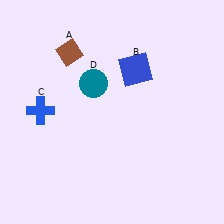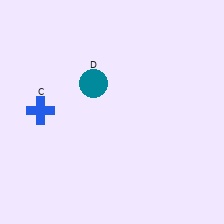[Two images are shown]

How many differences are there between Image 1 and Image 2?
There are 2 differences between the two images.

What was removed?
The blue square (B), the brown diamond (A) were removed in Image 2.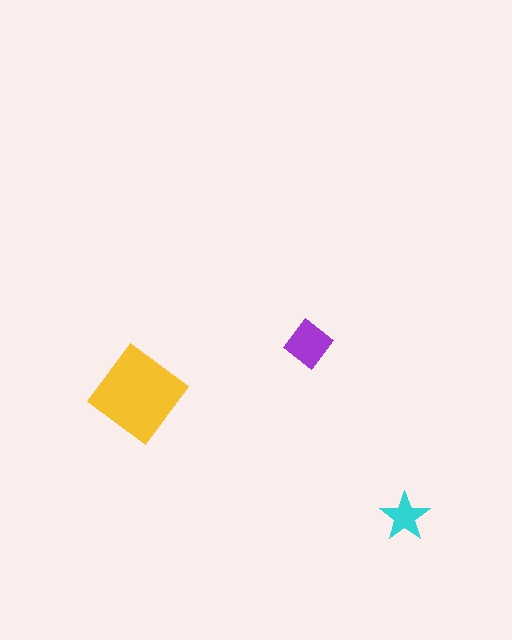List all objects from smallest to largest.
The cyan star, the purple diamond, the yellow diamond.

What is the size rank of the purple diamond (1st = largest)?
2nd.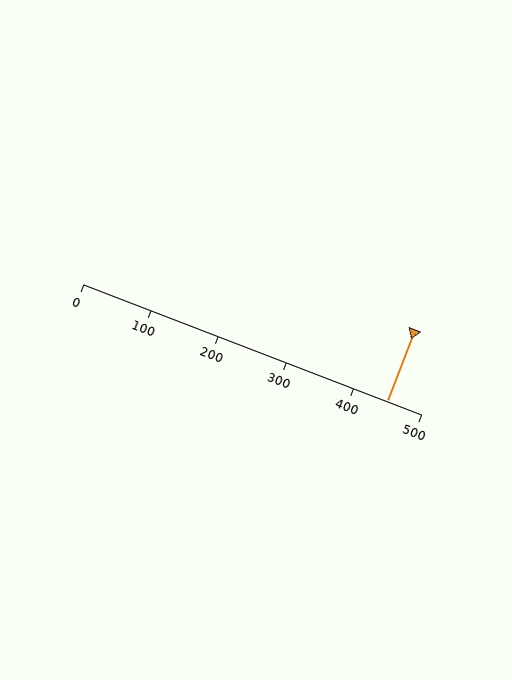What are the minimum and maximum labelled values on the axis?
The axis runs from 0 to 500.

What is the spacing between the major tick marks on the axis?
The major ticks are spaced 100 apart.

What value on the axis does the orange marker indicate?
The marker indicates approximately 450.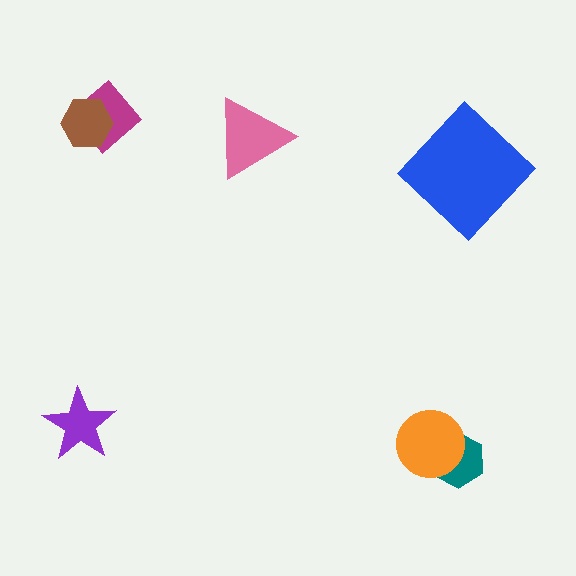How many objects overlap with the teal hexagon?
1 object overlaps with the teal hexagon.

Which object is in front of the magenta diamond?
The brown hexagon is in front of the magenta diamond.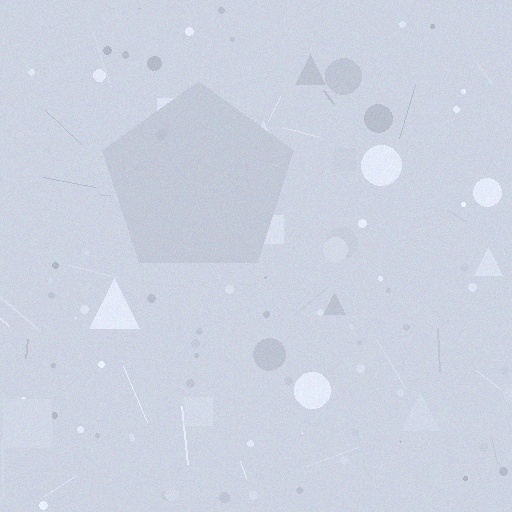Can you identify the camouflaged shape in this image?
The camouflaged shape is a pentagon.